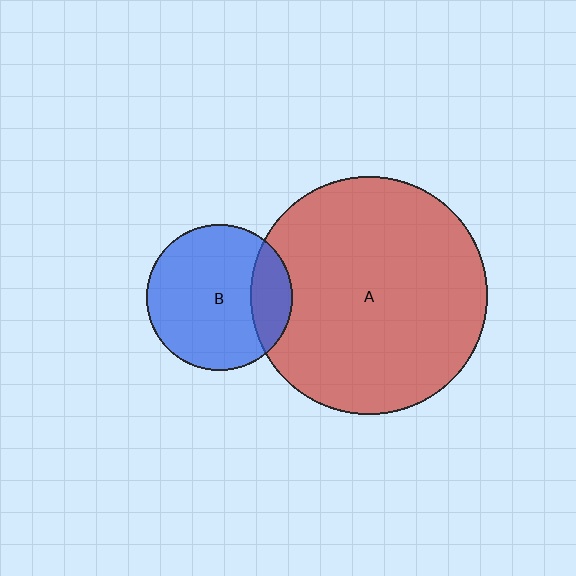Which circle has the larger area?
Circle A (red).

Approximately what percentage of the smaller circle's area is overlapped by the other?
Approximately 20%.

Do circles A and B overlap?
Yes.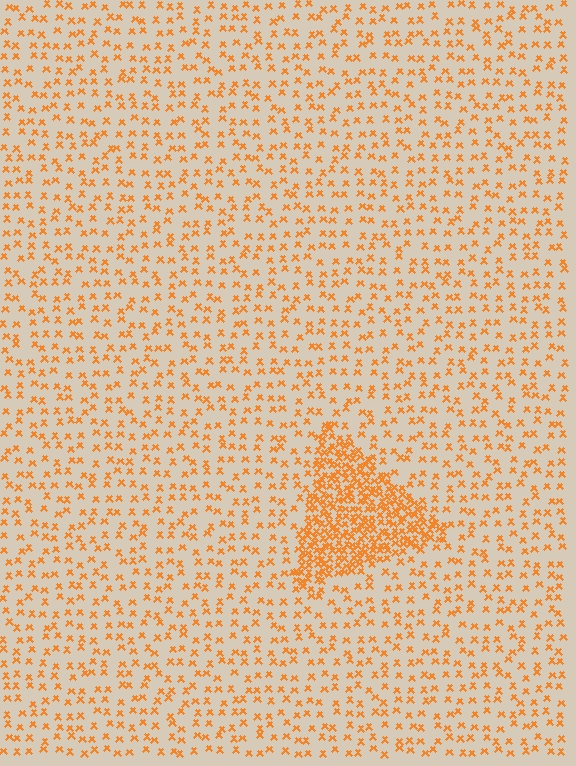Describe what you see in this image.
The image contains small orange elements arranged at two different densities. A triangle-shaped region is visible where the elements are more densely packed than the surrounding area.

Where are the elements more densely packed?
The elements are more densely packed inside the triangle boundary.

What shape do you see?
I see a triangle.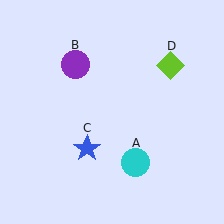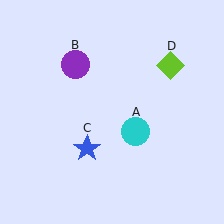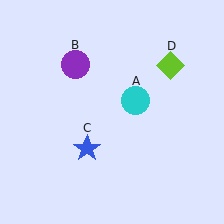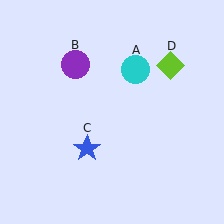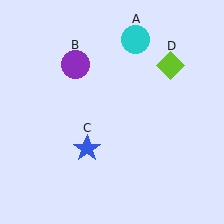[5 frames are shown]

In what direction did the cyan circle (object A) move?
The cyan circle (object A) moved up.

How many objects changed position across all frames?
1 object changed position: cyan circle (object A).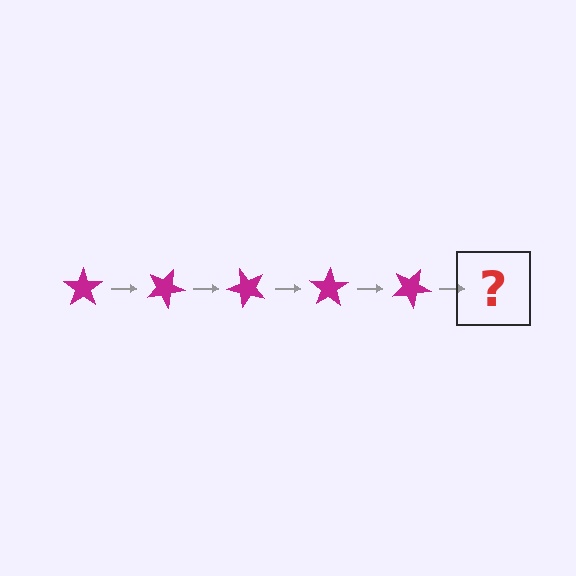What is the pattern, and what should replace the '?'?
The pattern is that the star rotates 25 degrees each step. The '?' should be a magenta star rotated 125 degrees.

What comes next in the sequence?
The next element should be a magenta star rotated 125 degrees.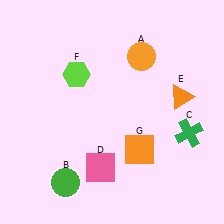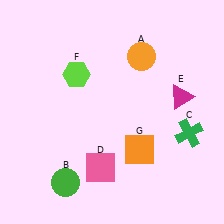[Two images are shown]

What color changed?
The triangle (E) changed from orange in Image 1 to magenta in Image 2.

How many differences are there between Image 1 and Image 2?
There is 1 difference between the two images.